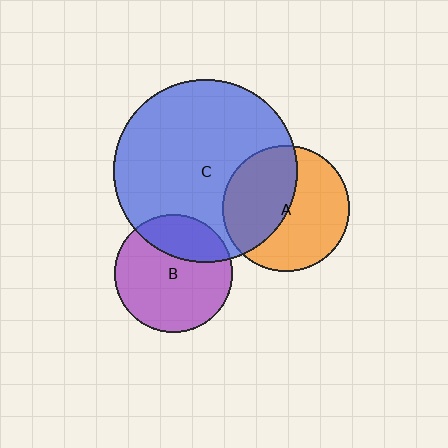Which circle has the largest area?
Circle C (blue).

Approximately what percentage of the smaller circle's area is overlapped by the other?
Approximately 45%.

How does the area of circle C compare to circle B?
Approximately 2.4 times.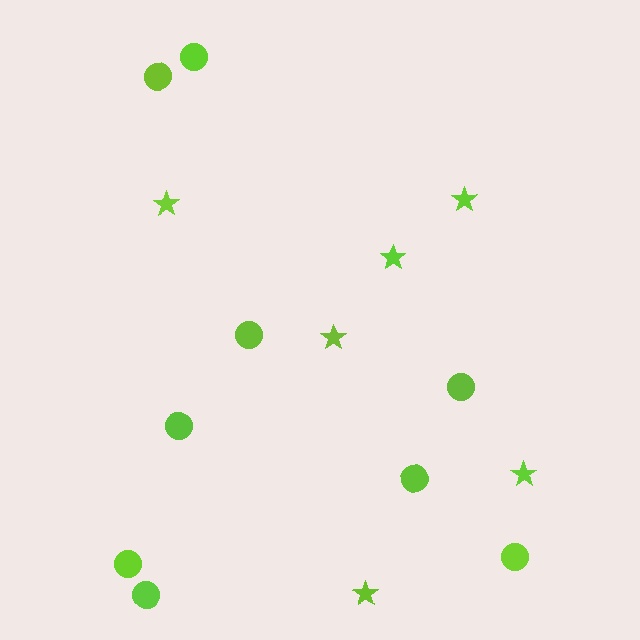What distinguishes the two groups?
There are 2 groups: one group of stars (6) and one group of circles (9).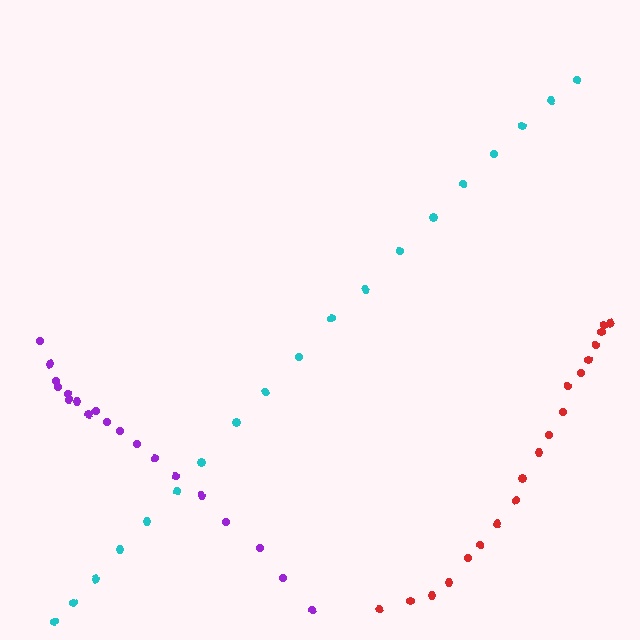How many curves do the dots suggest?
There are 3 distinct paths.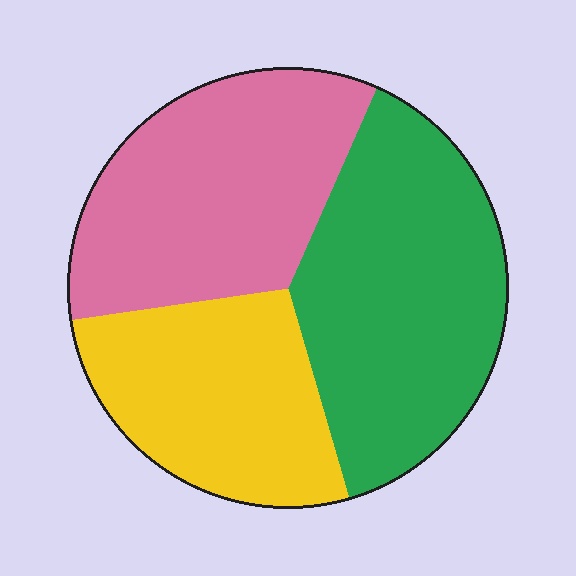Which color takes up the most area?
Green, at roughly 40%.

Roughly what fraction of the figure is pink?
Pink covers 34% of the figure.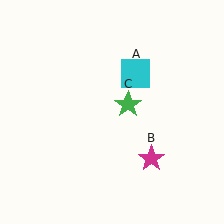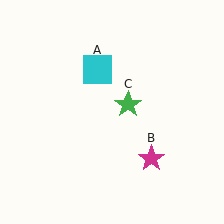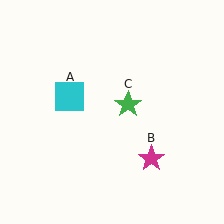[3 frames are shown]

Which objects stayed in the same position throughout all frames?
Magenta star (object B) and green star (object C) remained stationary.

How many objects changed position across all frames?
1 object changed position: cyan square (object A).